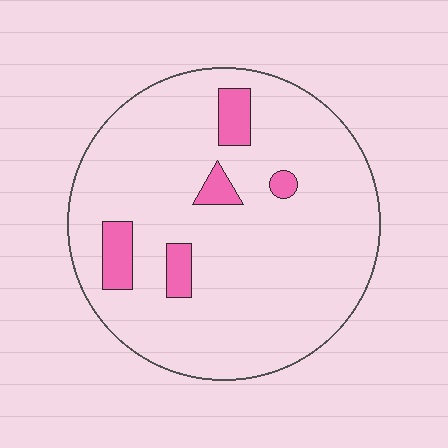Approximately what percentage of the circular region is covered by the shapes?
Approximately 10%.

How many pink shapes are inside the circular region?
5.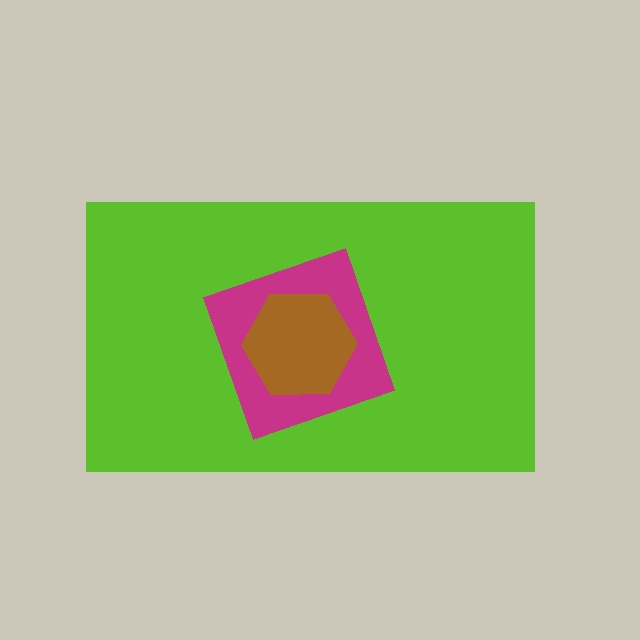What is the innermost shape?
The brown hexagon.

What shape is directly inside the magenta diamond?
The brown hexagon.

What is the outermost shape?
The lime rectangle.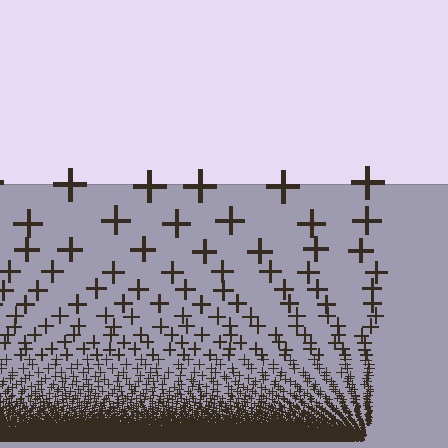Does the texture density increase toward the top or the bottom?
Density increases toward the bottom.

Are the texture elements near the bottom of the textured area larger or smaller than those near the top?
Smaller. The gradient is inverted — elements near the bottom are smaller and denser.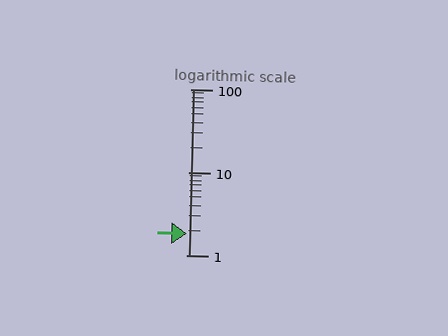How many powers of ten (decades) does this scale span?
The scale spans 2 decades, from 1 to 100.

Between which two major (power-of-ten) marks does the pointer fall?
The pointer is between 1 and 10.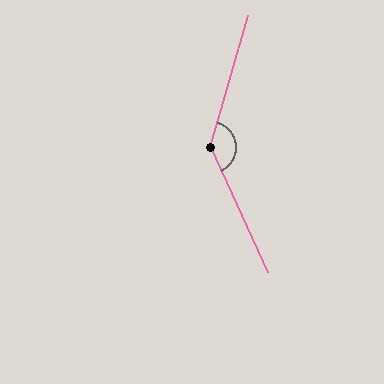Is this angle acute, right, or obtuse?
It is obtuse.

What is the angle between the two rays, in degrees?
Approximately 139 degrees.